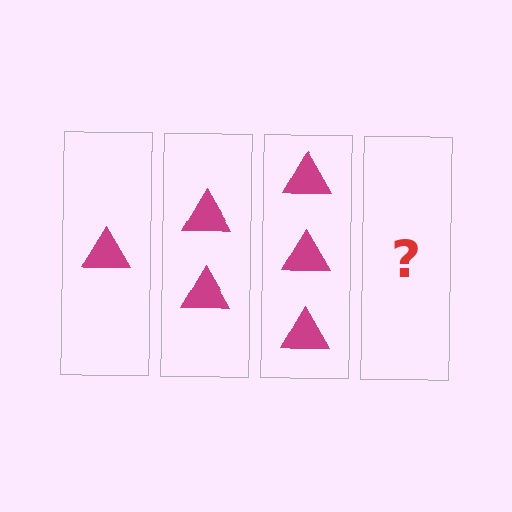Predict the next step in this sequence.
The next step is 4 triangles.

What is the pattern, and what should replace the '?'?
The pattern is that each step adds one more triangle. The '?' should be 4 triangles.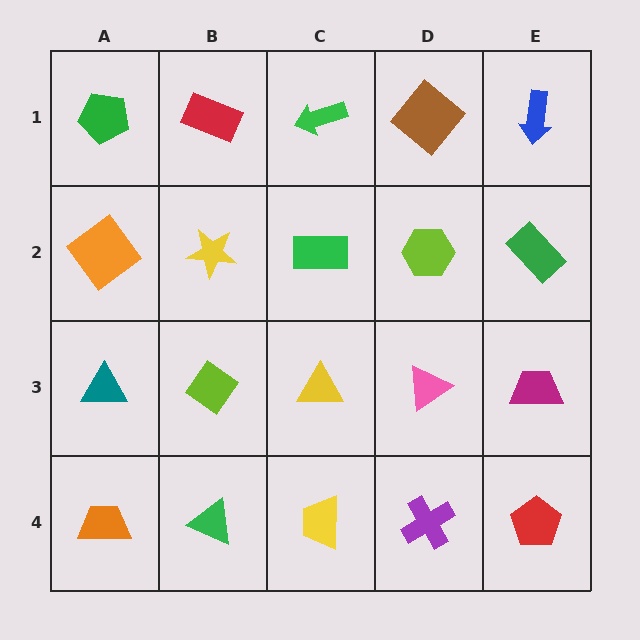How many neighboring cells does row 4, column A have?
2.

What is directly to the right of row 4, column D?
A red pentagon.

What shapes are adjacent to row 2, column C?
A green arrow (row 1, column C), a yellow triangle (row 3, column C), a yellow star (row 2, column B), a lime hexagon (row 2, column D).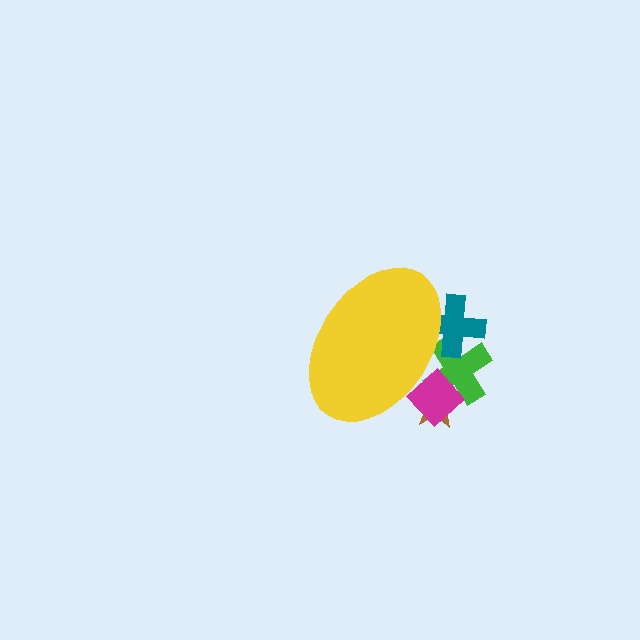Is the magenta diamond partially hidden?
Yes, the magenta diamond is partially hidden behind the yellow ellipse.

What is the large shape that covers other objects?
A yellow ellipse.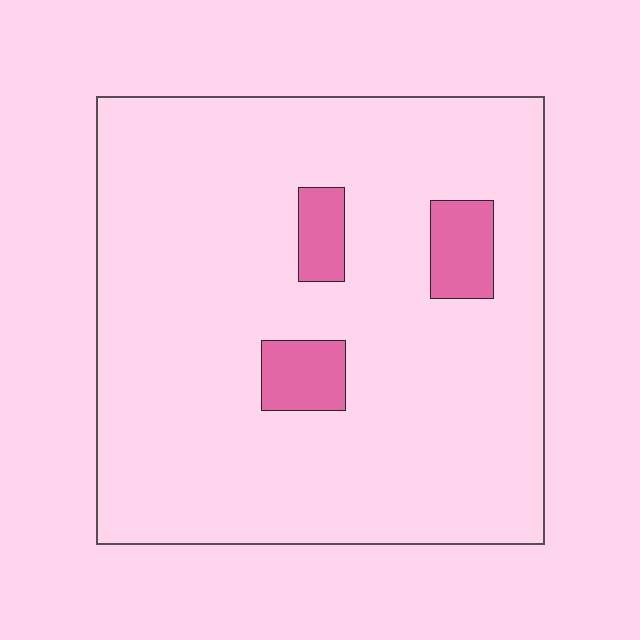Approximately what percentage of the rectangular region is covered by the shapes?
Approximately 10%.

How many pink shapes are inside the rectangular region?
3.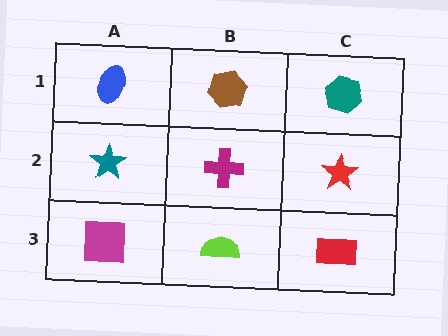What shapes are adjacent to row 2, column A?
A blue ellipse (row 1, column A), a magenta square (row 3, column A), a magenta cross (row 2, column B).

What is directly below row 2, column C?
A red rectangle.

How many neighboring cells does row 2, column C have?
3.